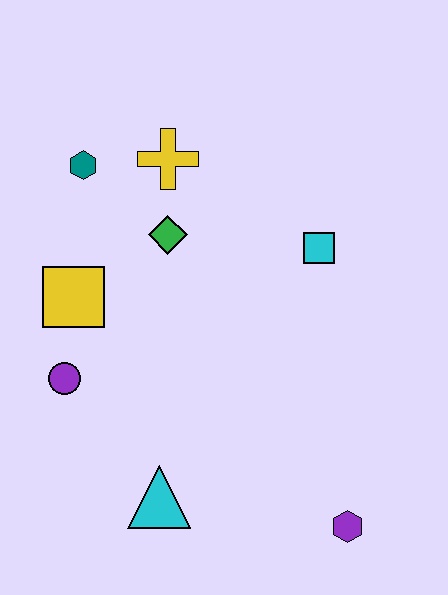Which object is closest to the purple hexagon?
The cyan triangle is closest to the purple hexagon.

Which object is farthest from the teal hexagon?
The purple hexagon is farthest from the teal hexagon.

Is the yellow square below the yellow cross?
Yes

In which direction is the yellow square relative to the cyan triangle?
The yellow square is above the cyan triangle.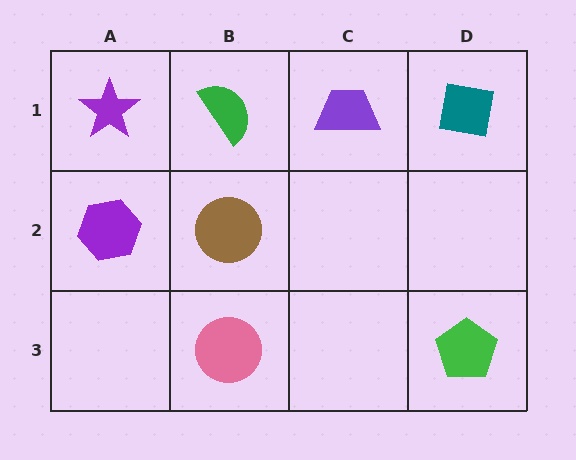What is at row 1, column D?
A teal square.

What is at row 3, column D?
A green pentagon.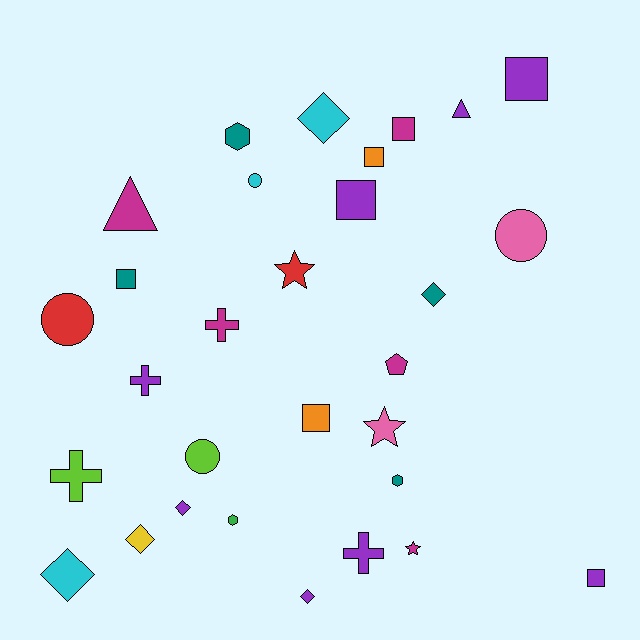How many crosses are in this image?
There are 4 crosses.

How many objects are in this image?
There are 30 objects.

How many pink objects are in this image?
There are 2 pink objects.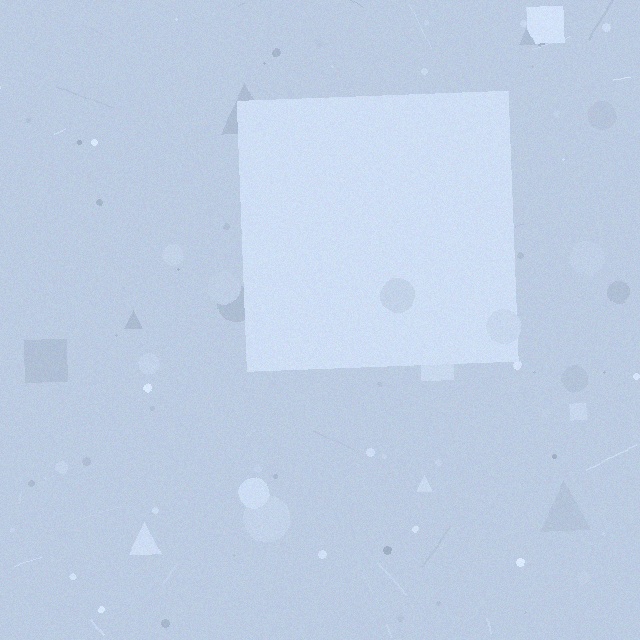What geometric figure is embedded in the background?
A square is embedded in the background.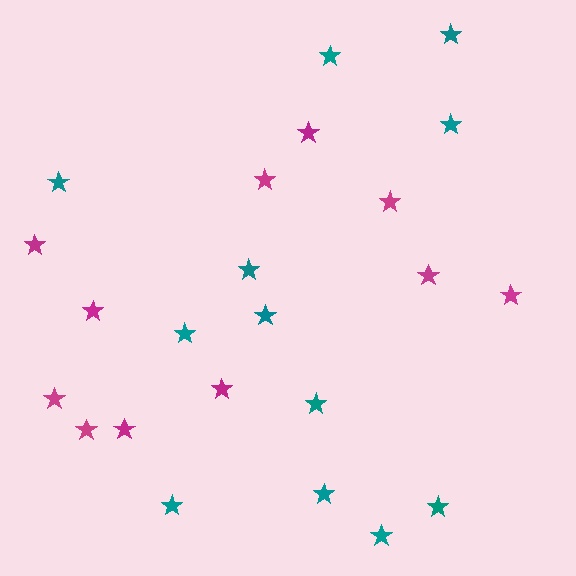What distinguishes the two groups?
There are 2 groups: one group of teal stars (12) and one group of magenta stars (11).